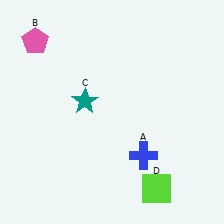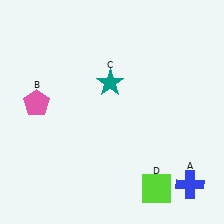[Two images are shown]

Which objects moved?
The objects that moved are: the blue cross (A), the pink pentagon (B), the teal star (C).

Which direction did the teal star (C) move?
The teal star (C) moved right.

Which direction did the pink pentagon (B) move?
The pink pentagon (B) moved down.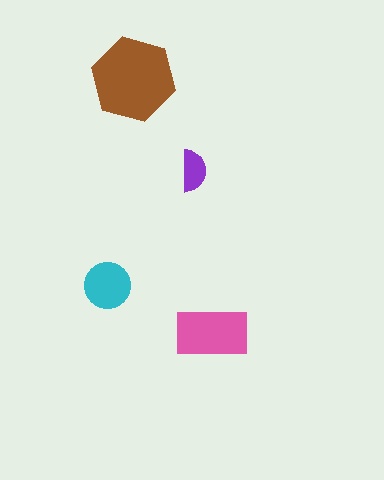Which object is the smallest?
The purple semicircle.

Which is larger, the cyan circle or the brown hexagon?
The brown hexagon.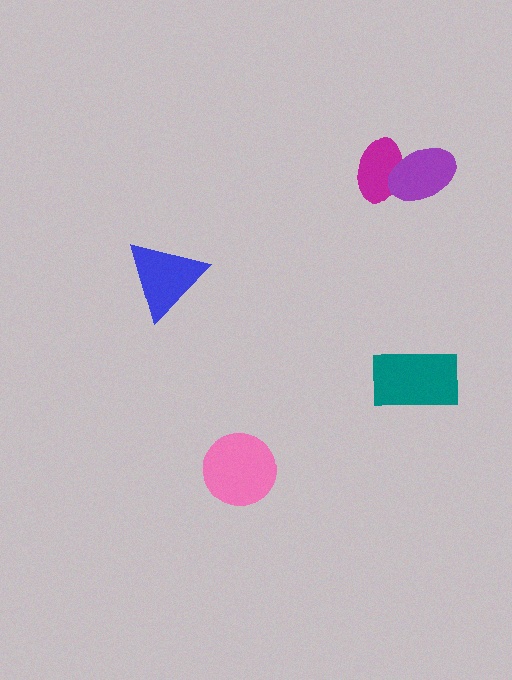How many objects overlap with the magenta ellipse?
1 object overlaps with the magenta ellipse.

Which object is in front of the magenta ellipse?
The purple ellipse is in front of the magenta ellipse.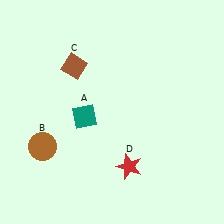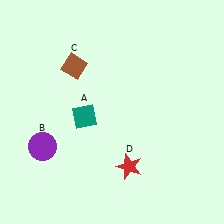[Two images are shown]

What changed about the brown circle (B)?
In Image 1, B is brown. In Image 2, it changed to purple.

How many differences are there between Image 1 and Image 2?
There is 1 difference between the two images.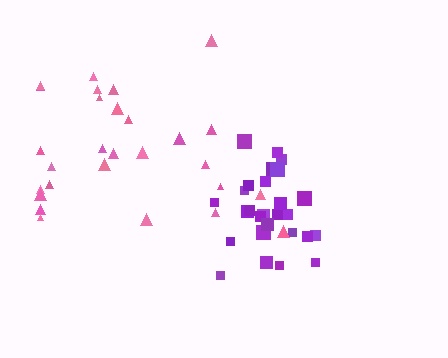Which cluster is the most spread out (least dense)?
Pink.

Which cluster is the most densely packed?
Purple.